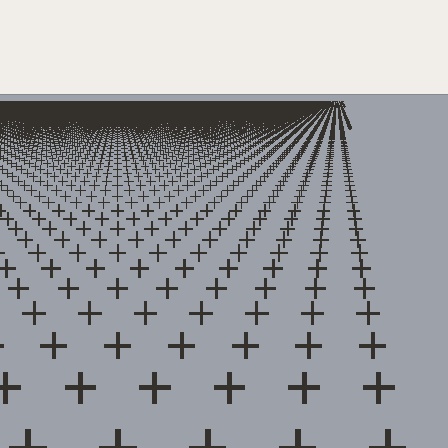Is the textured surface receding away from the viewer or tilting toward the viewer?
The surface is receding away from the viewer. Texture elements get smaller and denser toward the top.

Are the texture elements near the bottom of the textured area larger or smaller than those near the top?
Larger. Near the bottom, elements are closer to the viewer and appear at a bigger on-screen size.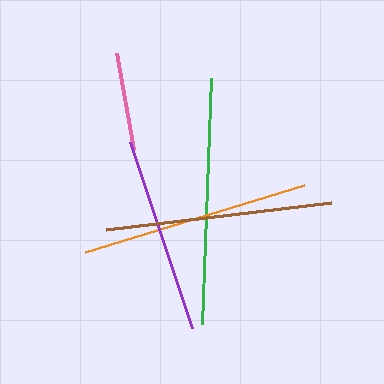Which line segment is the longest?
The green line is the longest at approximately 246 pixels.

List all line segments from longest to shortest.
From longest to shortest: green, orange, brown, purple, pink.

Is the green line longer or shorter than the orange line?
The green line is longer than the orange line.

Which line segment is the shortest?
The pink line is the shortest at approximately 98 pixels.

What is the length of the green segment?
The green segment is approximately 246 pixels long.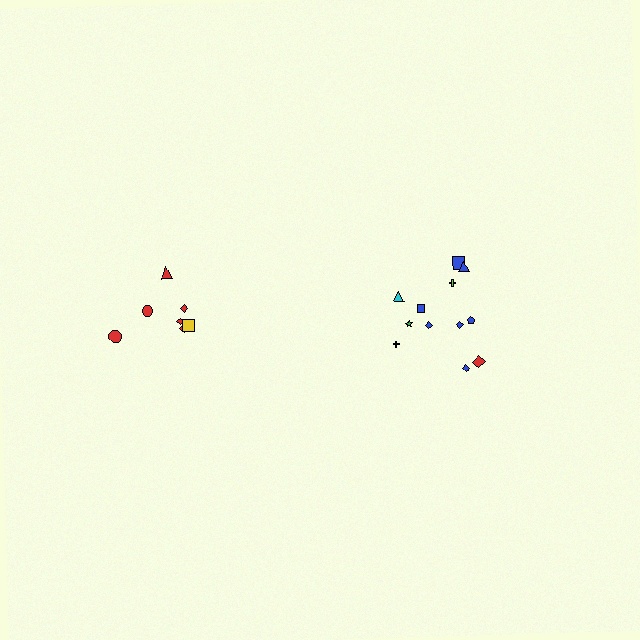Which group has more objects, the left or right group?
The right group.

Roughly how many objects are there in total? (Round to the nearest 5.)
Roughly 20 objects in total.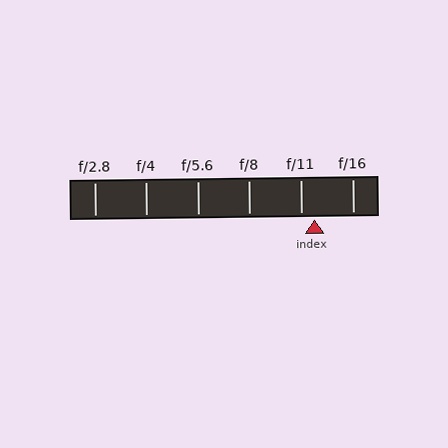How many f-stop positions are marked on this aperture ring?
There are 6 f-stop positions marked.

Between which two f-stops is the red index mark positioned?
The index mark is between f/11 and f/16.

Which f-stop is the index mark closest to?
The index mark is closest to f/11.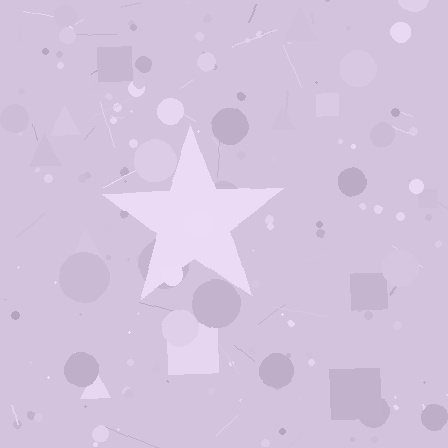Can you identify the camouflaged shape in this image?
The camouflaged shape is a star.